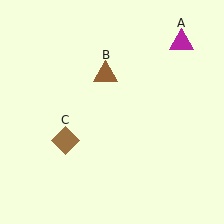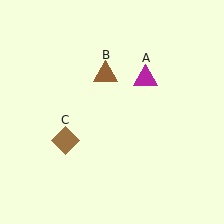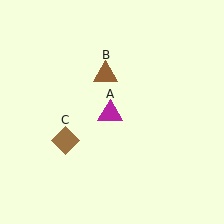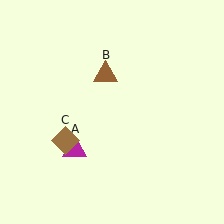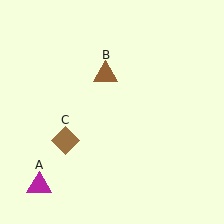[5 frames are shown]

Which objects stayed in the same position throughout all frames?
Brown triangle (object B) and brown diamond (object C) remained stationary.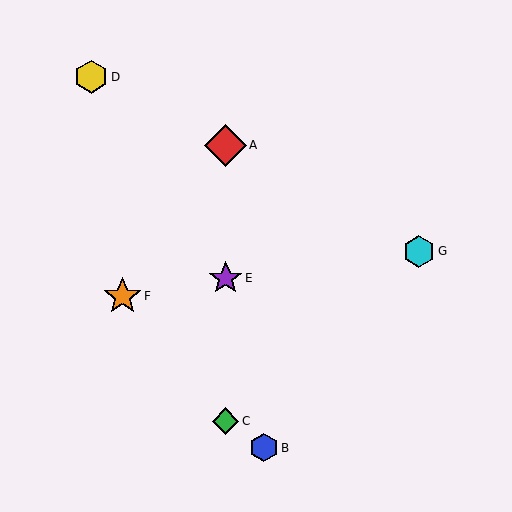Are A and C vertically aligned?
Yes, both are at x≈226.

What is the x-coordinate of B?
Object B is at x≈264.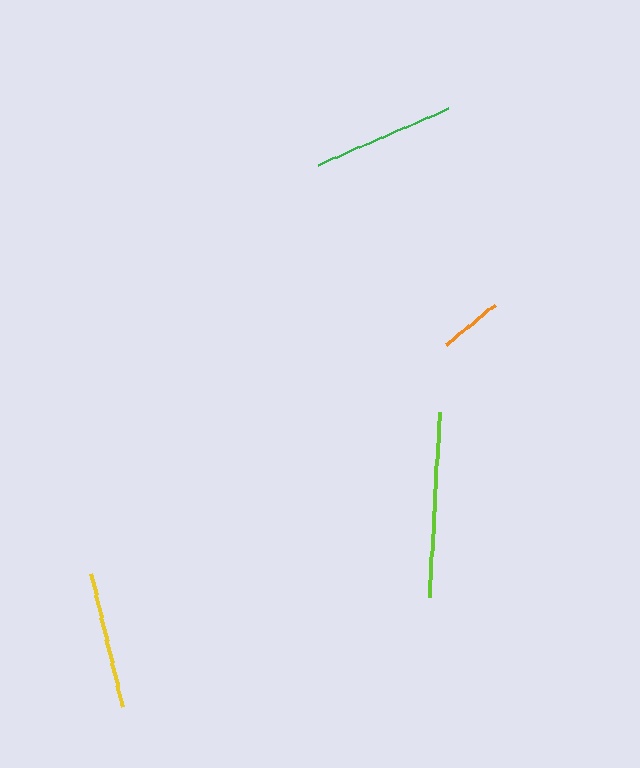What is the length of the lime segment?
The lime segment is approximately 186 pixels long.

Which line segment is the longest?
The lime line is the longest at approximately 186 pixels.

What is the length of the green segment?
The green segment is approximately 143 pixels long.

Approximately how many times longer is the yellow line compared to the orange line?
The yellow line is approximately 2.2 times the length of the orange line.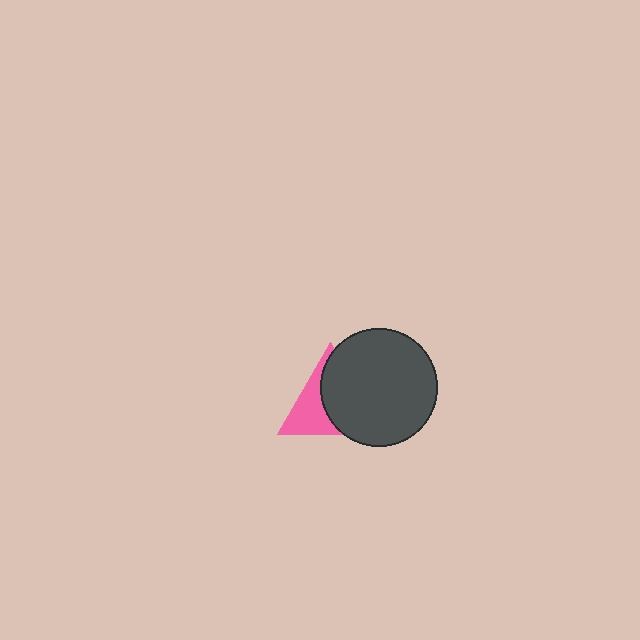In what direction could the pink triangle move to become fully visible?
The pink triangle could move left. That would shift it out from behind the dark gray circle entirely.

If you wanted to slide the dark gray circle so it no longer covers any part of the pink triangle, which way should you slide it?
Slide it right — that is the most direct way to separate the two shapes.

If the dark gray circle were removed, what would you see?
You would see the complete pink triangle.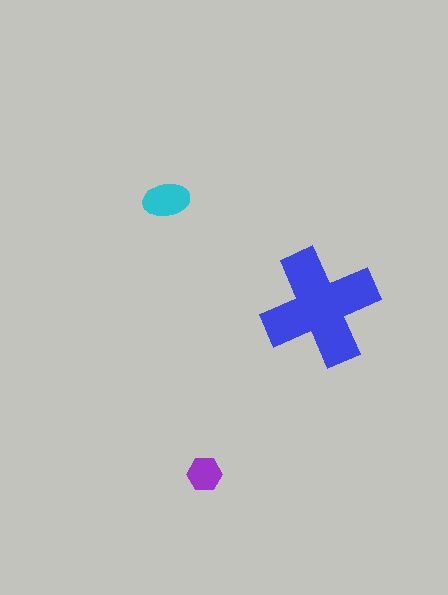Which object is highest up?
The cyan ellipse is topmost.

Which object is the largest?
The blue cross.